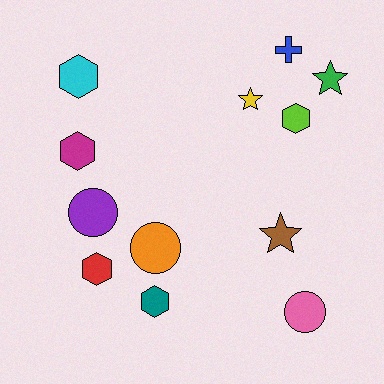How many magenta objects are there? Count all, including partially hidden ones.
There is 1 magenta object.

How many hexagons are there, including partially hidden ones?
There are 5 hexagons.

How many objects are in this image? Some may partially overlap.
There are 12 objects.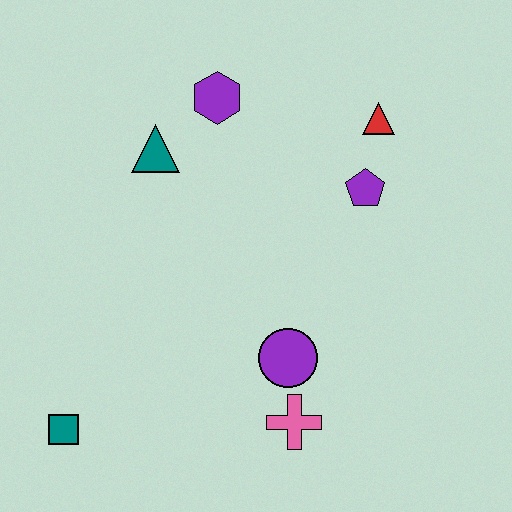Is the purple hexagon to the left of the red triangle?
Yes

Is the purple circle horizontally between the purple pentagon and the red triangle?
No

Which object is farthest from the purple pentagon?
The teal square is farthest from the purple pentagon.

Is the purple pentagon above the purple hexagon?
No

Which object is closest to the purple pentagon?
The red triangle is closest to the purple pentagon.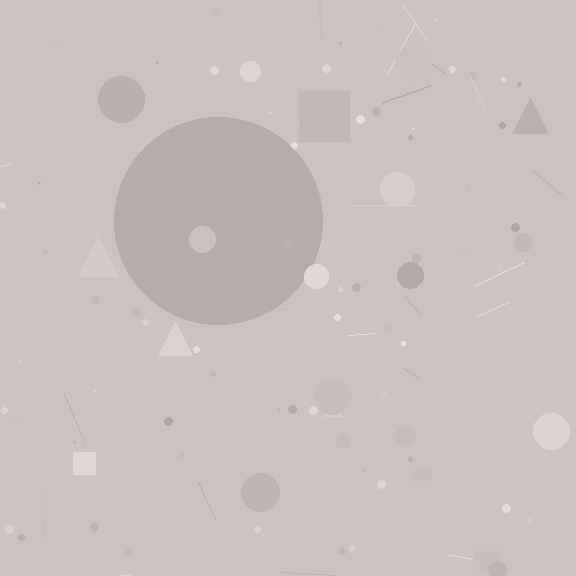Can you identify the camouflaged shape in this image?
The camouflaged shape is a circle.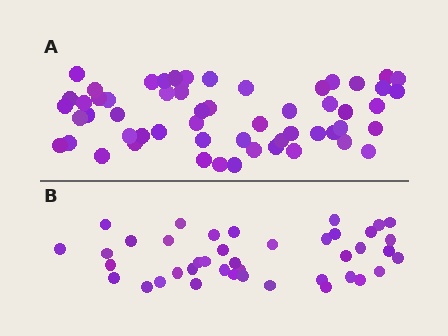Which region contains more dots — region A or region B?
Region A (the top region) has more dots.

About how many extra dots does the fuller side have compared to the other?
Region A has approximately 15 more dots than region B.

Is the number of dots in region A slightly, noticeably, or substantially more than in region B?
Region A has noticeably more, but not dramatically so. The ratio is roughly 1.4 to 1.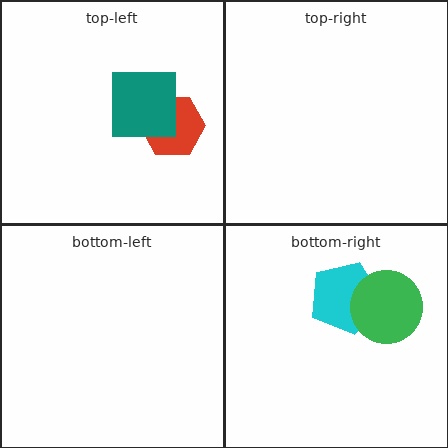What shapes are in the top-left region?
The red hexagon, the teal square.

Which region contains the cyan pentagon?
The bottom-right region.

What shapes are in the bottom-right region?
The cyan pentagon, the green circle.